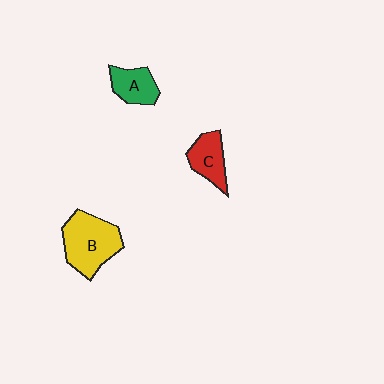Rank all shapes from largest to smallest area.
From largest to smallest: B (yellow), C (red), A (green).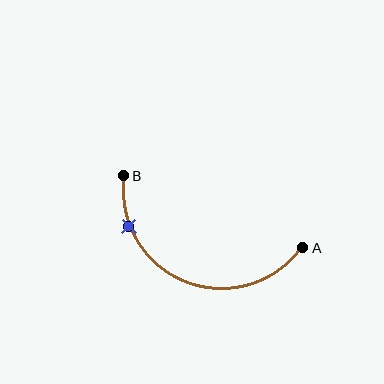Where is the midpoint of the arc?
The arc midpoint is the point on the curve farthest from the straight line joining A and B. It sits below that line.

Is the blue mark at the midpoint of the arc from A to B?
No. The blue mark lies on the arc but is closer to endpoint B. The arc midpoint would be at the point on the curve equidistant along the arc from both A and B.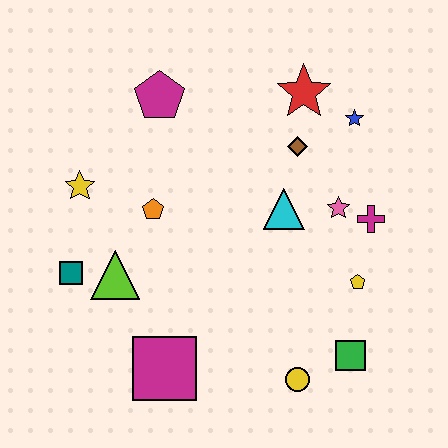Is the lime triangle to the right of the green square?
No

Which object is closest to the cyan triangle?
The pink star is closest to the cyan triangle.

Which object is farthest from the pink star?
The teal square is farthest from the pink star.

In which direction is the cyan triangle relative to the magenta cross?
The cyan triangle is to the left of the magenta cross.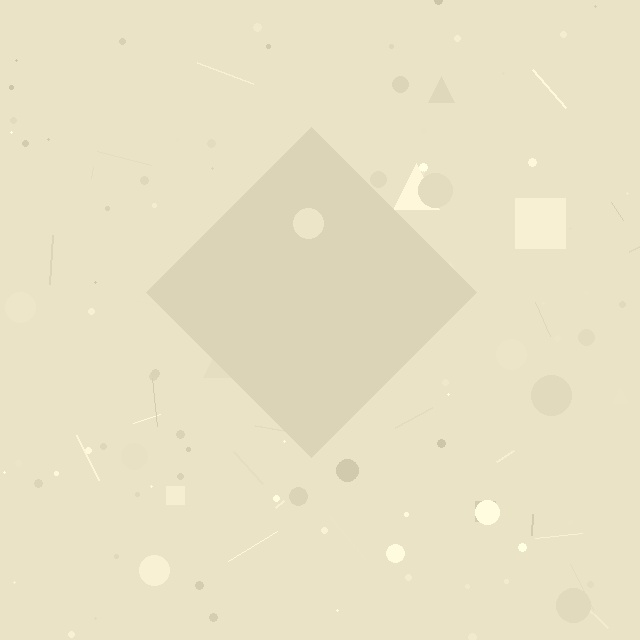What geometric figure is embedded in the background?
A diamond is embedded in the background.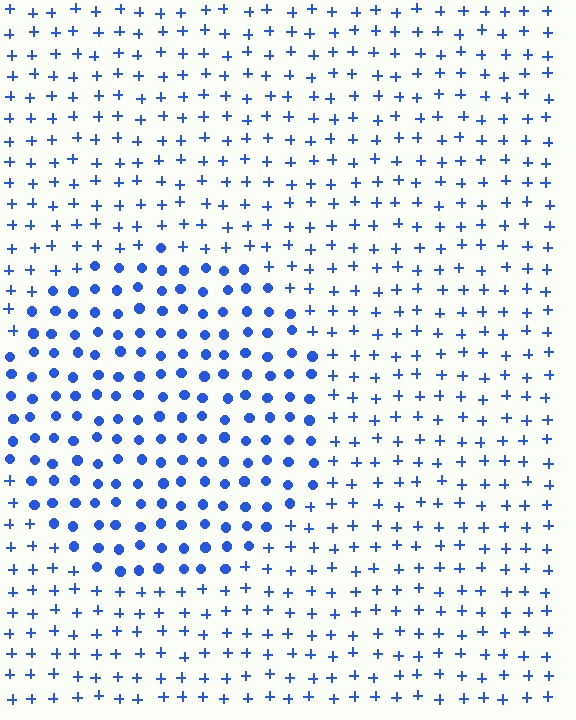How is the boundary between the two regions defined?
The boundary is defined by a change in element shape: circles inside vs. plus signs outside. All elements share the same color and spacing.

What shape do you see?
I see a circle.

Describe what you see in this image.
The image is filled with small blue elements arranged in a uniform grid. A circle-shaped region contains circles, while the surrounding area contains plus signs. The boundary is defined purely by the change in element shape.